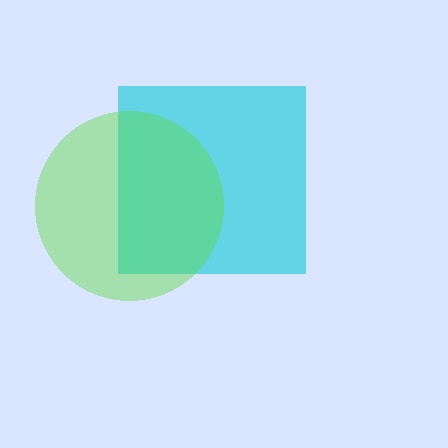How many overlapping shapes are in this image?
There are 2 overlapping shapes in the image.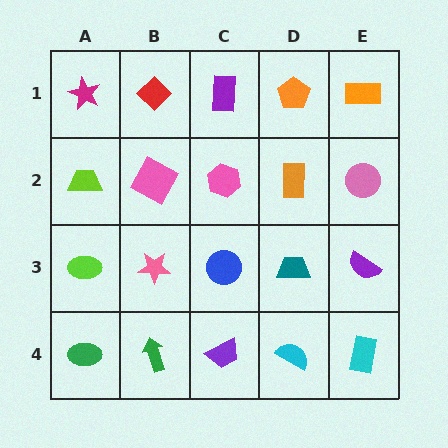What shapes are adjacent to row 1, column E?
A pink circle (row 2, column E), an orange pentagon (row 1, column D).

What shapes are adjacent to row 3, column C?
A pink hexagon (row 2, column C), a purple trapezoid (row 4, column C), a pink star (row 3, column B), a teal trapezoid (row 3, column D).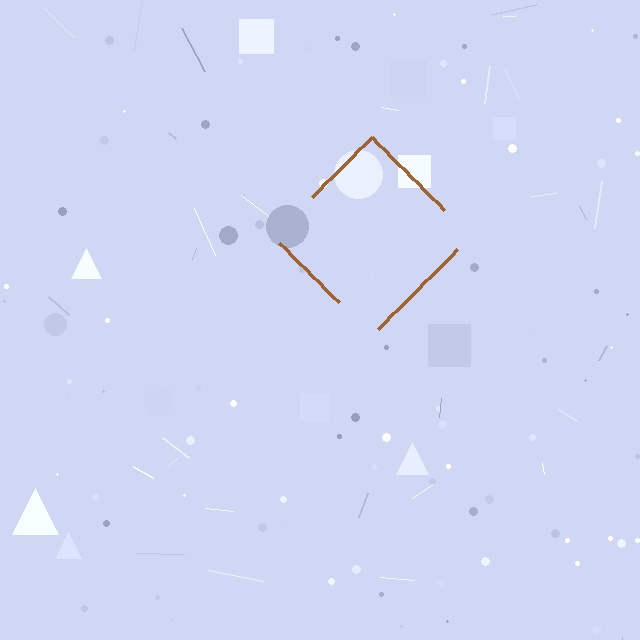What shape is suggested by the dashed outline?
The dashed outline suggests a diamond.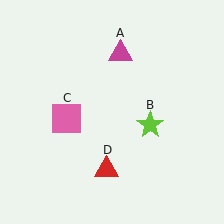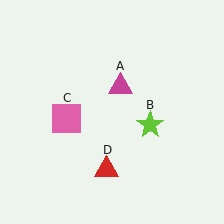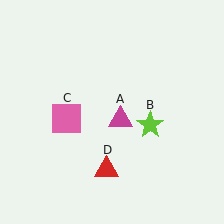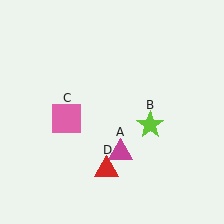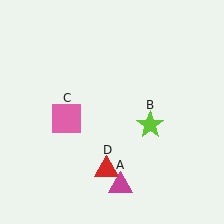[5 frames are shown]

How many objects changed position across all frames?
1 object changed position: magenta triangle (object A).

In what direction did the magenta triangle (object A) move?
The magenta triangle (object A) moved down.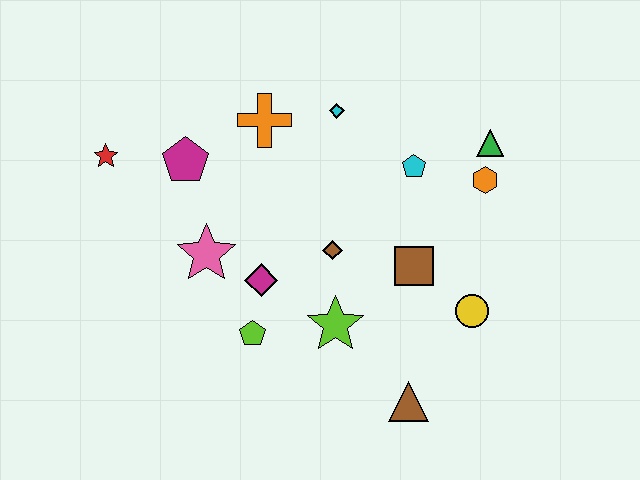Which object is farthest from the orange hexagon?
The red star is farthest from the orange hexagon.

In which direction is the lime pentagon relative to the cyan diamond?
The lime pentagon is below the cyan diamond.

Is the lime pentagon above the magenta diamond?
No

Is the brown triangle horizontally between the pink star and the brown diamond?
No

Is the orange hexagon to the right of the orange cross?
Yes